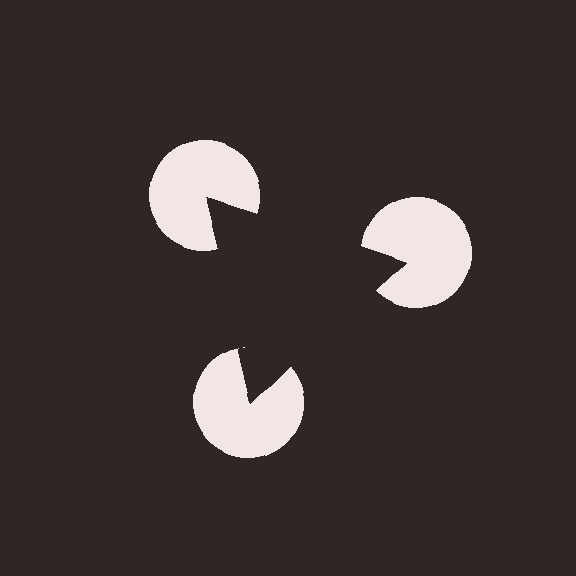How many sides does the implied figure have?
3 sides.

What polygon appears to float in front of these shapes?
An illusory triangle — its edges are inferred from the aligned wedge cuts in the pac-man discs, not physically drawn.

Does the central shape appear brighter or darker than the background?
It typically appears slightly darker than the background, even though no actual brightness change is drawn.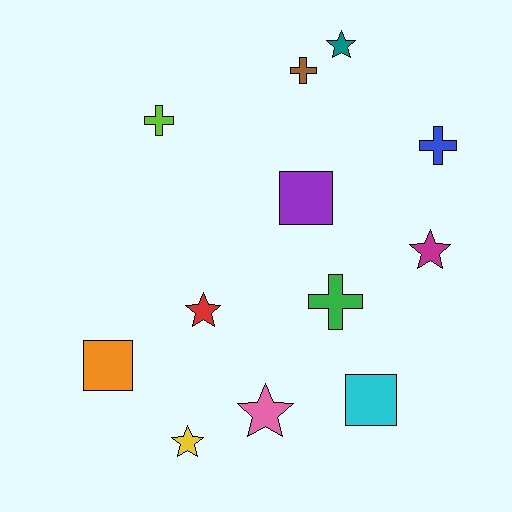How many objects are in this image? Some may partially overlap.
There are 12 objects.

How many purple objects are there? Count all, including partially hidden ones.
There is 1 purple object.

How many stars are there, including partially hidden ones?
There are 5 stars.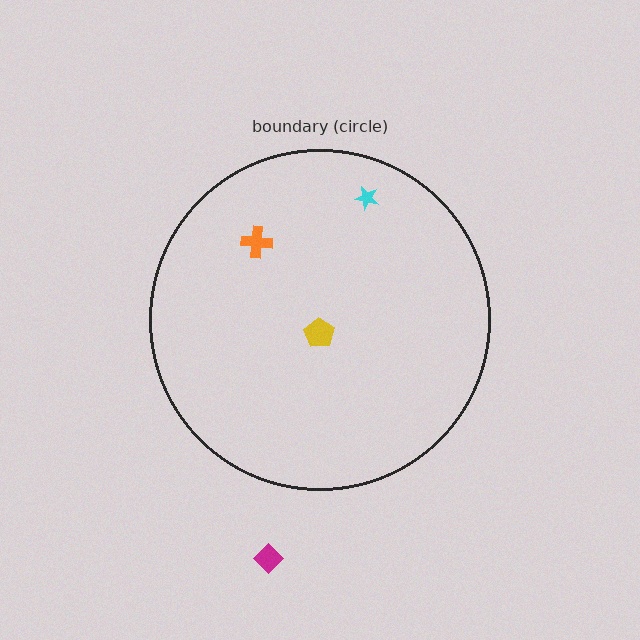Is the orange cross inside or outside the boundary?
Inside.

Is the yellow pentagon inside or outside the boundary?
Inside.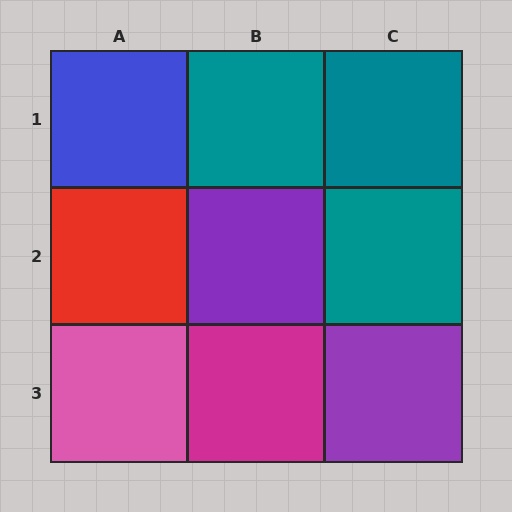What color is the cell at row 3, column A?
Pink.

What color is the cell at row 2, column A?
Red.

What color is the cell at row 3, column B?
Magenta.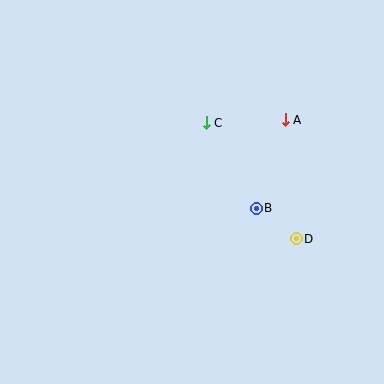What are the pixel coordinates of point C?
Point C is at (206, 123).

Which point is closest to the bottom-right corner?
Point D is closest to the bottom-right corner.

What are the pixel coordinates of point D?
Point D is at (296, 239).